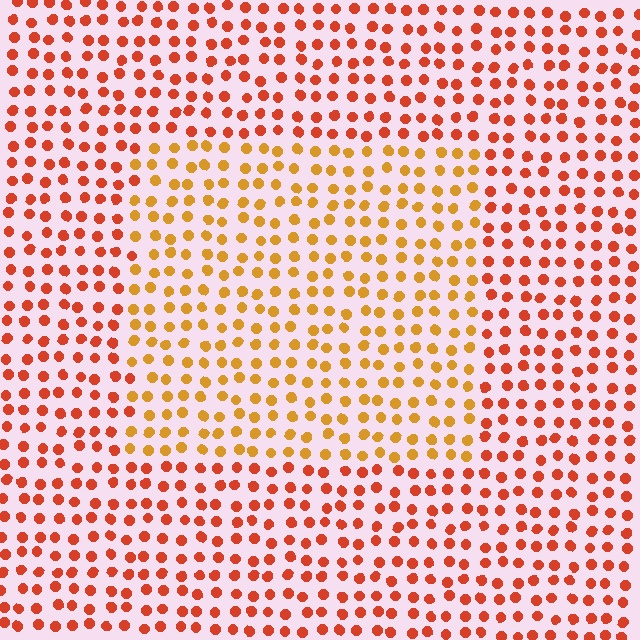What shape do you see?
I see a rectangle.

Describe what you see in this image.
The image is filled with small red elements in a uniform arrangement. A rectangle-shaped region is visible where the elements are tinted to a slightly different hue, forming a subtle color boundary.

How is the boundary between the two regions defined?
The boundary is defined purely by a slight shift in hue (about 31 degrees). Spacing, size, and orientation are identical on both sides.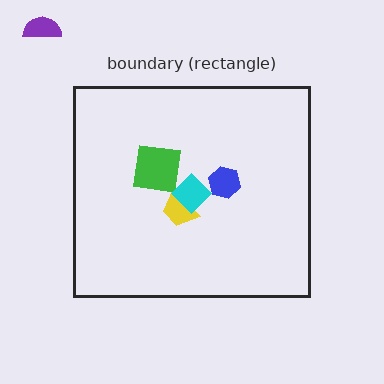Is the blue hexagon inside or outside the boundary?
Inside.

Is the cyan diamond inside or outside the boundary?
Inside.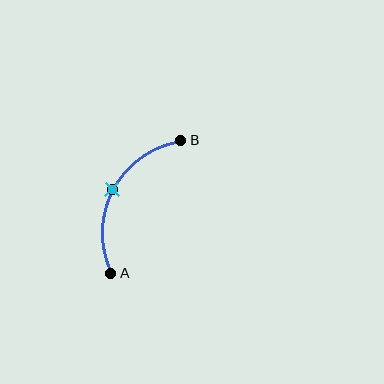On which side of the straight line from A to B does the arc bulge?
The arc bulges to the left of the straight line connecting A and B.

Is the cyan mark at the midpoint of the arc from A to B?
Yes. The cyan mark lies on the arc at equal arc-length from both A and B — it is the arc midpoint.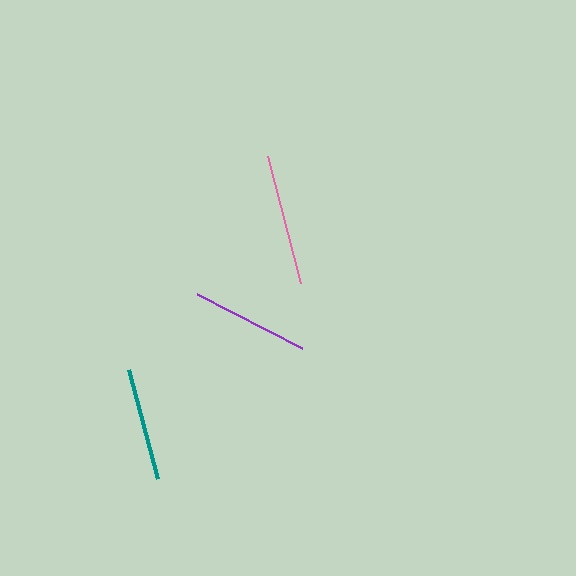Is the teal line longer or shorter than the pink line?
The pink line is longer than the teal line.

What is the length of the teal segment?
The teal segment is approximately 113 pixels long.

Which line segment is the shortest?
The teal line is the shortest at approximately 113 pixels.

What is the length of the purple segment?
The purple segment is approximately 118 pixels long.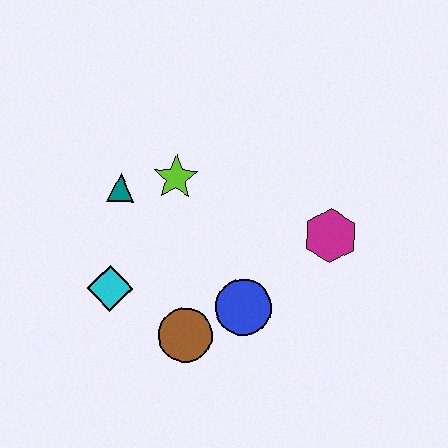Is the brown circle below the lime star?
Yes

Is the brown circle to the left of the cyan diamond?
No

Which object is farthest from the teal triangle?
The magenta hexagon is farthest from the teal triangle.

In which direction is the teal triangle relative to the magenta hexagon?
The teal triangle is to the left of the magenta hexagon.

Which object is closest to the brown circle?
The blue circle is closest to the brown circle.